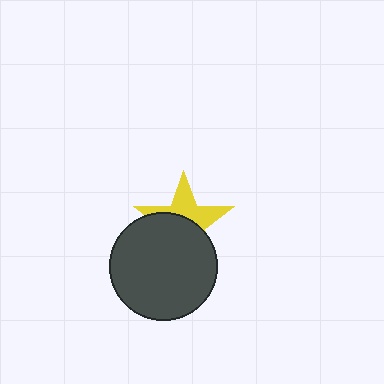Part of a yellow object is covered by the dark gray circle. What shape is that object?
It is a star.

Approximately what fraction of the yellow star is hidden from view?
Roughly 55% of the yellow star is hidden behind the dark gray circle.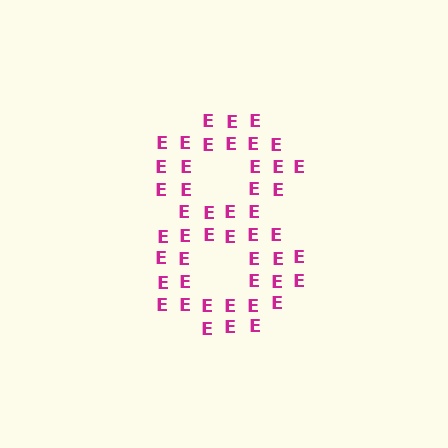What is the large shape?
The large shape is the digit 8.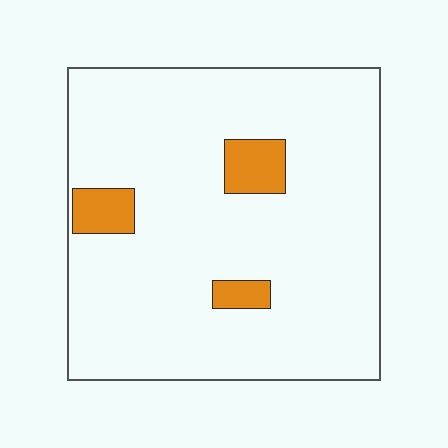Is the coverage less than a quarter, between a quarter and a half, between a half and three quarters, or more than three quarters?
Less than a quarter.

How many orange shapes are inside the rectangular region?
3.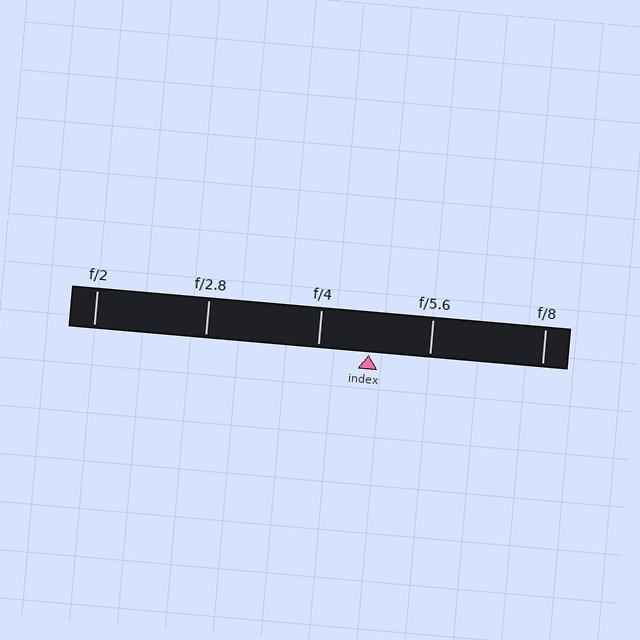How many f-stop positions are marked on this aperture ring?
There are 5 f-stop positions marked.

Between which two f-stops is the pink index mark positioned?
The index mark is between f/4 and f/5.6.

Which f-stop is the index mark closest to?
The index mark is closest to f/4.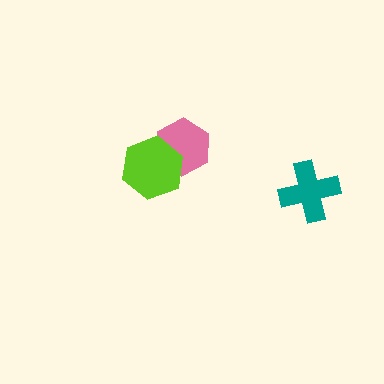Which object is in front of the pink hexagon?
The lime hexagon is in front of the pink hexagon.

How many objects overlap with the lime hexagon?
1 object overlaps with the lime hexagon.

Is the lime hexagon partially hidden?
No, no other shape covers it.